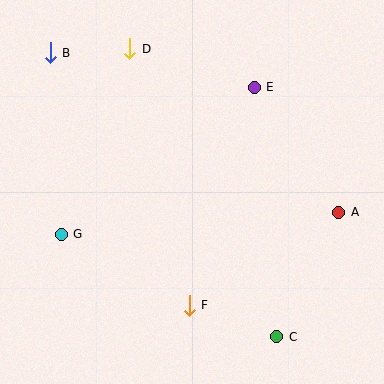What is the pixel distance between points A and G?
The distance between A and G is 278 pixels.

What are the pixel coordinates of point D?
Point D is at (130, 49).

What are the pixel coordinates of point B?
Point B is at (50, 53).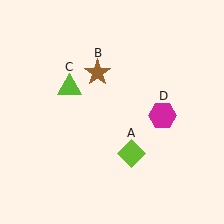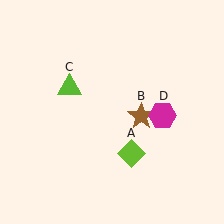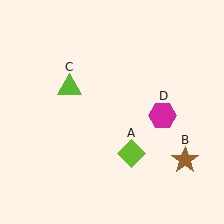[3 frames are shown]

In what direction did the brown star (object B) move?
The brown star (object B) moved down and to the right.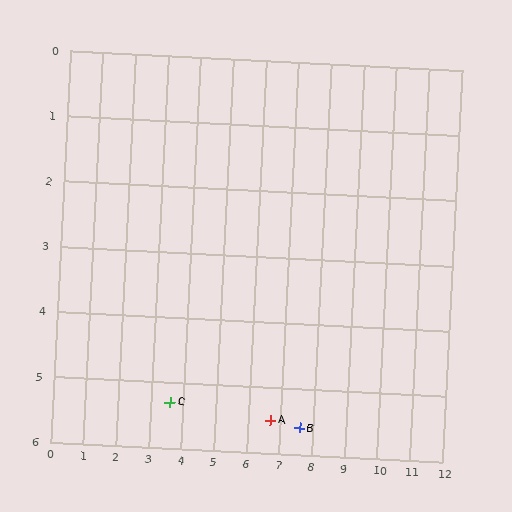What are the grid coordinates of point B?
Point B is at approximately (7.6, 5.6).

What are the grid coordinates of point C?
Point C is at approximately (3.6, 5.3).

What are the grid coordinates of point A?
Point A is at approximately (6.7, 5.5).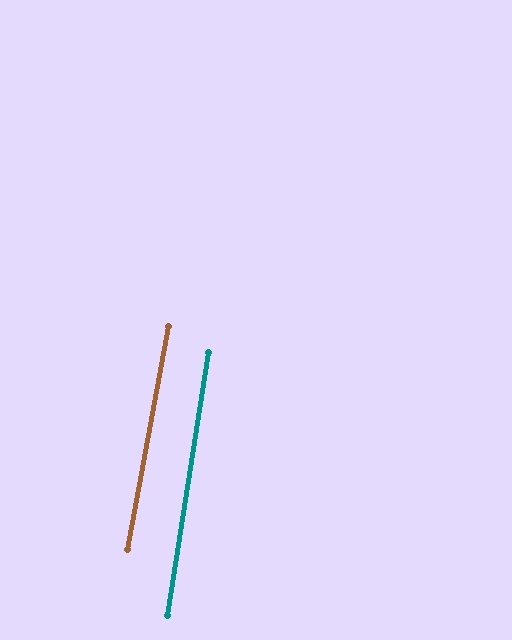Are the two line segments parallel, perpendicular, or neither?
Parallel — their directions differ by only 1.6°.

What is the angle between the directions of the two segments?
Approximately 2 degrees.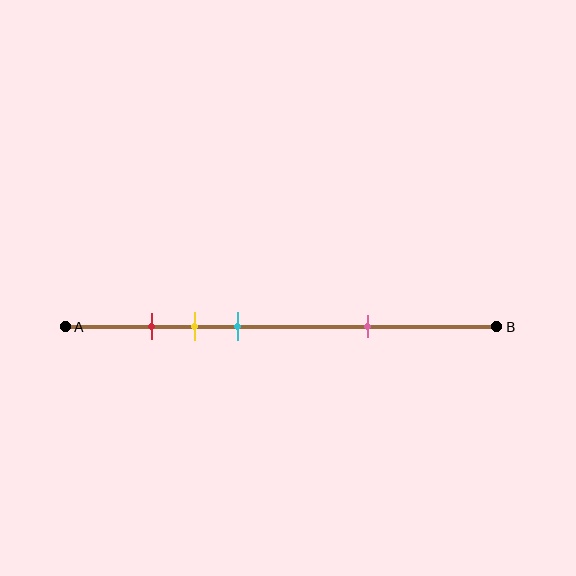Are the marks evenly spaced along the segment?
No, the marks are not evenly spaced.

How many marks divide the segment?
There are 4 marks dividing the segment.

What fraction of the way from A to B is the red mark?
The red mark is approximately 20% (0.2) of the way from A to B.